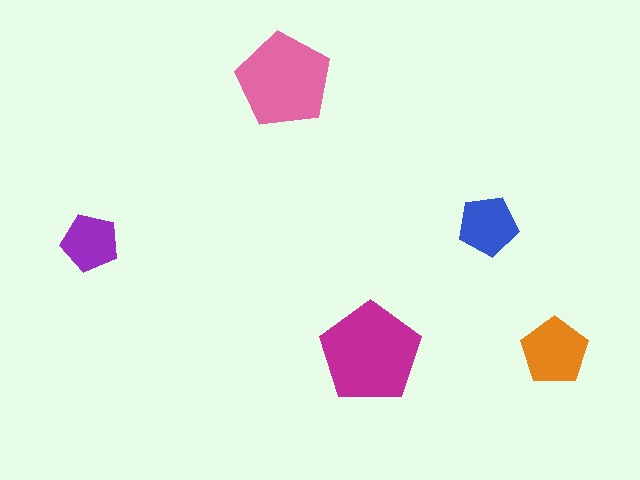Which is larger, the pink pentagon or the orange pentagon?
The pink one.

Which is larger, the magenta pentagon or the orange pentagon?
The magenta one.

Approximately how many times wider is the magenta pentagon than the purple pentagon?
About 2 times wider.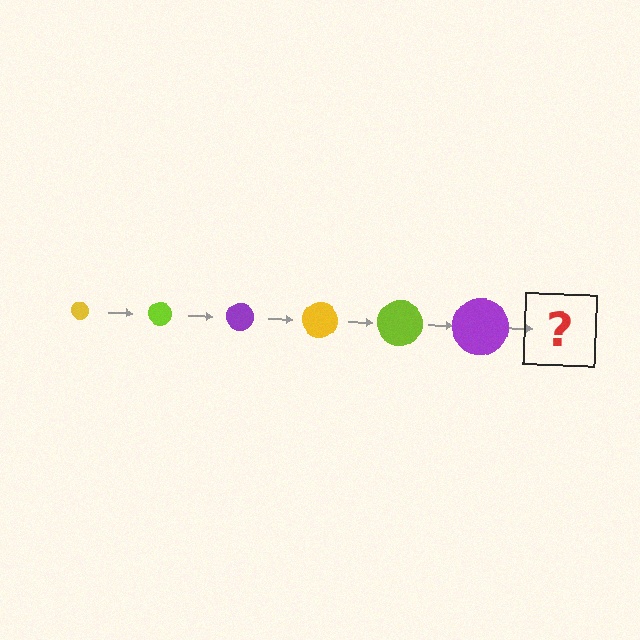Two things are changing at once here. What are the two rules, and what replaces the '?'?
The two rules are that the circle grows larger each step and the color cycles through yellow, lime, and purple. The '?' should be a yellow circle, larger than the previous one.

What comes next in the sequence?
The next element should be a yellow circle, larger than the previous one.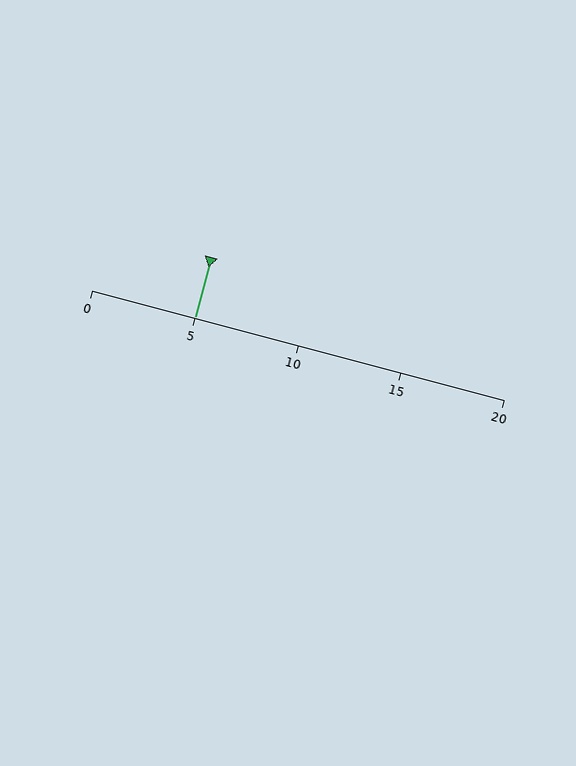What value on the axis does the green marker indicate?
The marker indicates approximately 5.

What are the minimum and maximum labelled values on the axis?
The axis runs from 0 to 20.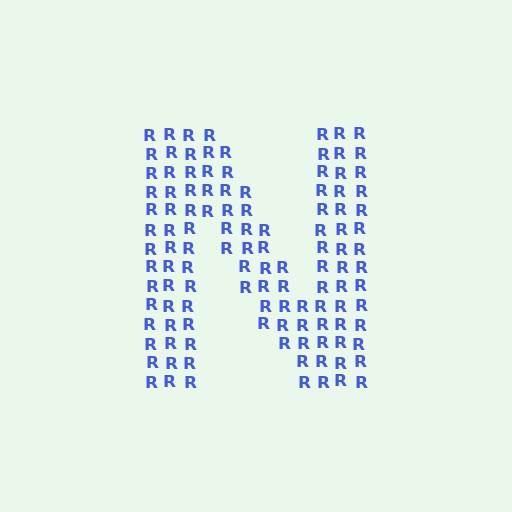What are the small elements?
The small elements are letter R's.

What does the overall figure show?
The overall figure shows the letter N.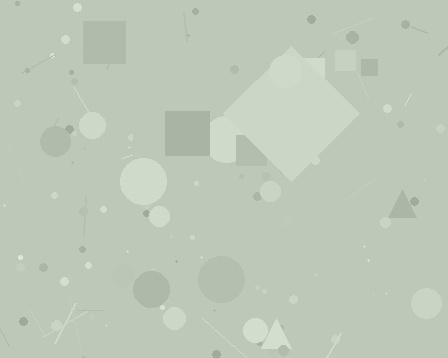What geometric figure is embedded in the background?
A diamond is embedded in the background.